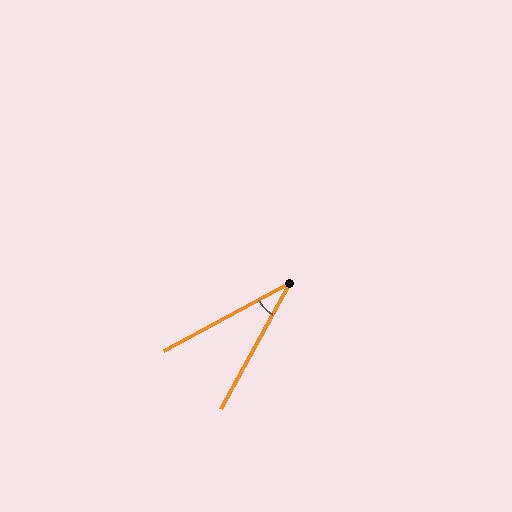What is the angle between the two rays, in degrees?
Approximately 33 degrees.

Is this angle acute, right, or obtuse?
It is acute.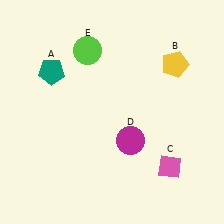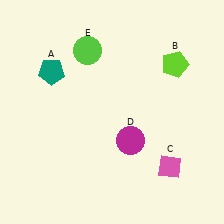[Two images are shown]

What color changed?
The pentagon (B) changed from yellow in Image 1 to lime in Image 2.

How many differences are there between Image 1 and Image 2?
There is 1 difference between the two images.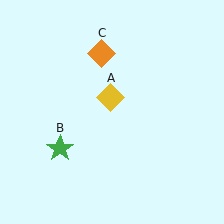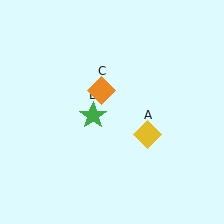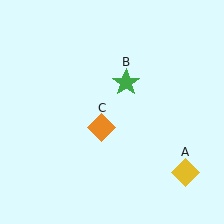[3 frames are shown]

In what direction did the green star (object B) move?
The green star (object B) moved up and to the right.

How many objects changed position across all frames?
3 objects changed position: yellow diamond (object A), green star (object B), orange diamond (object C).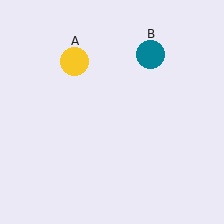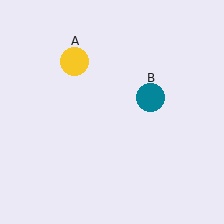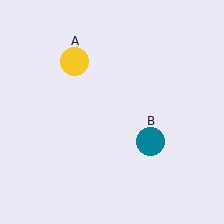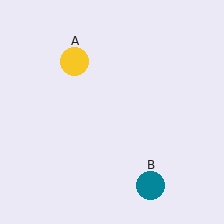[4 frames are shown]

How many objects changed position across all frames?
1 object changed position: teal circle (object B).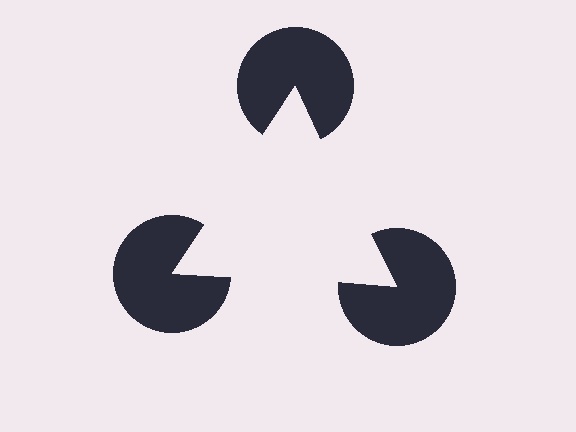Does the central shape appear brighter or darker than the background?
It typically appears slightly brighter than the background, even though no actual brightness change is drawn.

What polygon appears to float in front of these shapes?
An illusory triangle — its edges are inferred from the aligned wedge cuts in the pac-man discs, not physically drawn.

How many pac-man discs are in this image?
There are 3 — one at each vertex of the illusory triangle.